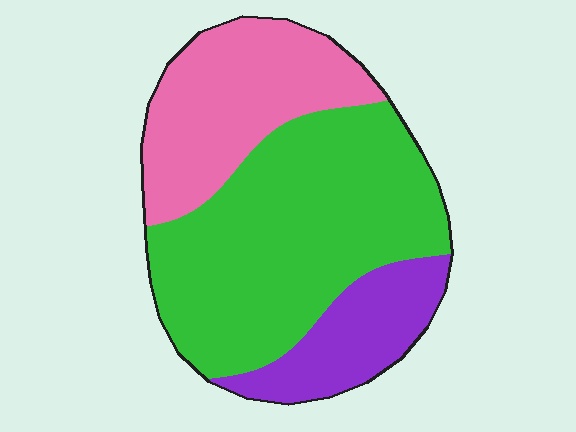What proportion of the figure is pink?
Pink covers roughly 30% of the figure.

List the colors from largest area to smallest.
From largest to smallest: green, pink, purple.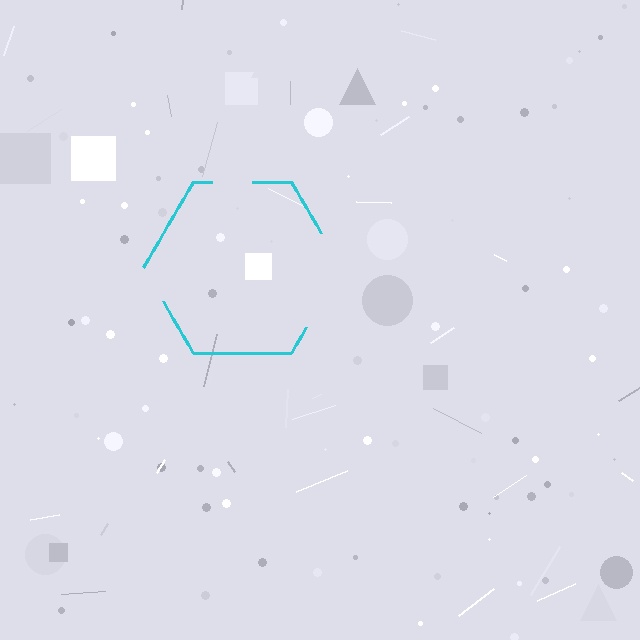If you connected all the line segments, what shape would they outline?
They would outline a hexagon.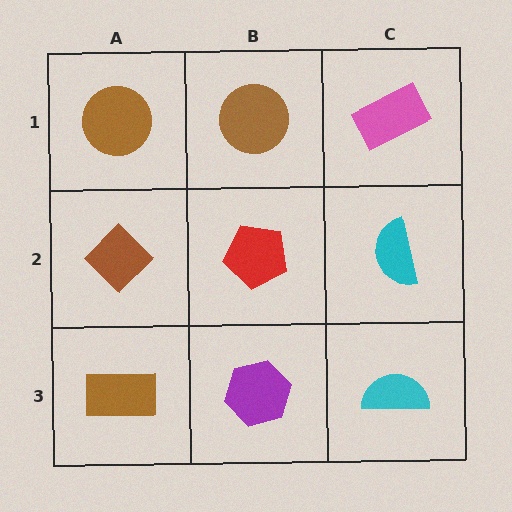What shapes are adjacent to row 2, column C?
A pink rectangle (row 1, column C), a cyan semicircle (row 3, column C), a red pentagon (row 2, column B).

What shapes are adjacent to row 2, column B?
A brown circle (row 1, column B), a purple hexagon (row 3, column B), a brown diamond (row 2, column A), a cyan semicircle (row 2, column C).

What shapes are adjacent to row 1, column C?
A cyan semicircle (row 2, column C), a brown circle (row 1, column B).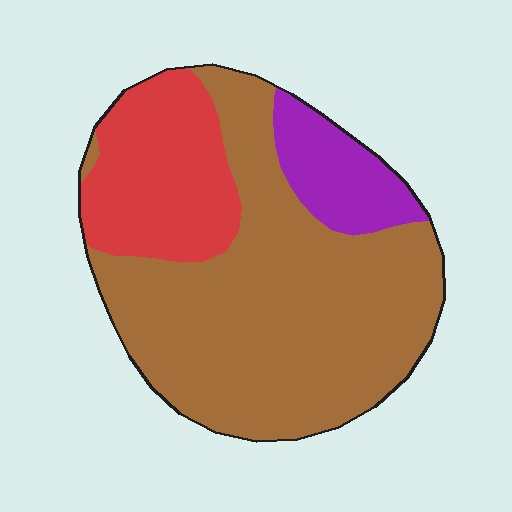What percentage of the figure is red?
Red takes up about one quarter (1/4) of the figure.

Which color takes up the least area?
Purple, at roughly 10%.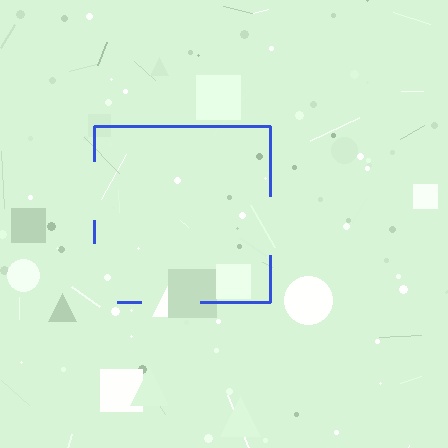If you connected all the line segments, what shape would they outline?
They would outline a square.